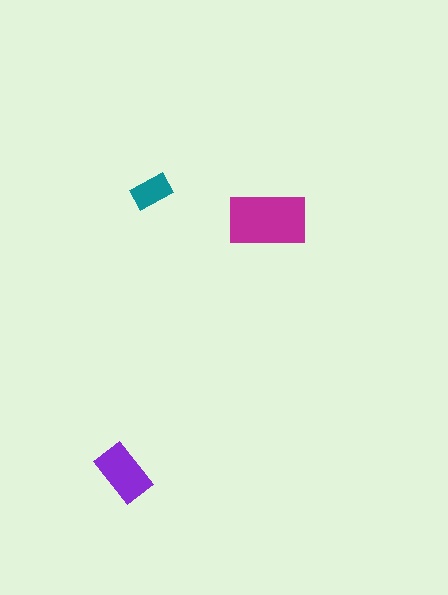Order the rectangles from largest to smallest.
the magenta one, the purple one, the teal one.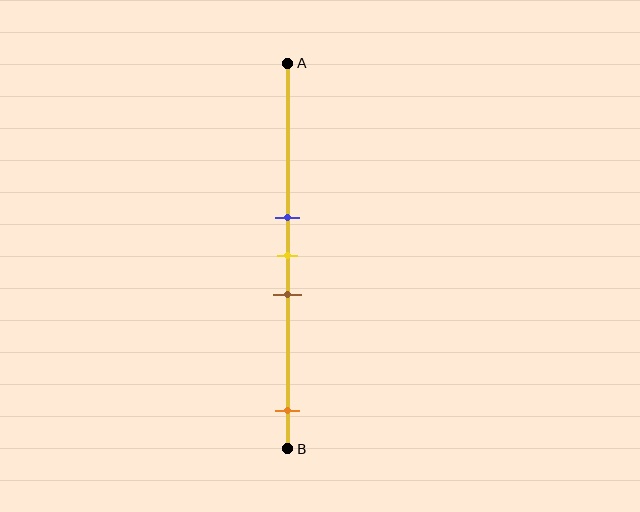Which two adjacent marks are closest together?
The blue and yellow marks are the closest adjacent pair.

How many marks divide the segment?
There are 4 marks dividing the segment.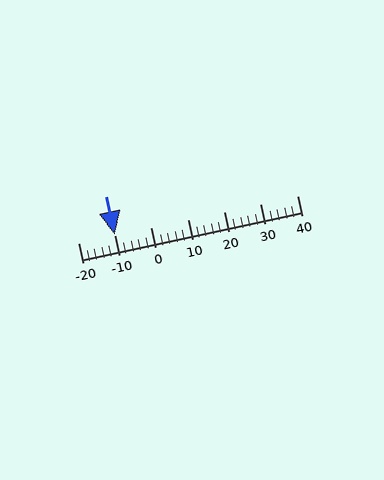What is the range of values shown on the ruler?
The ruler shows values from -20 to 40.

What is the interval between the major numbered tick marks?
The major tick marks are spaced 10 units apart.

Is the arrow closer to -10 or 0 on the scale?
The arrow is closer to -10.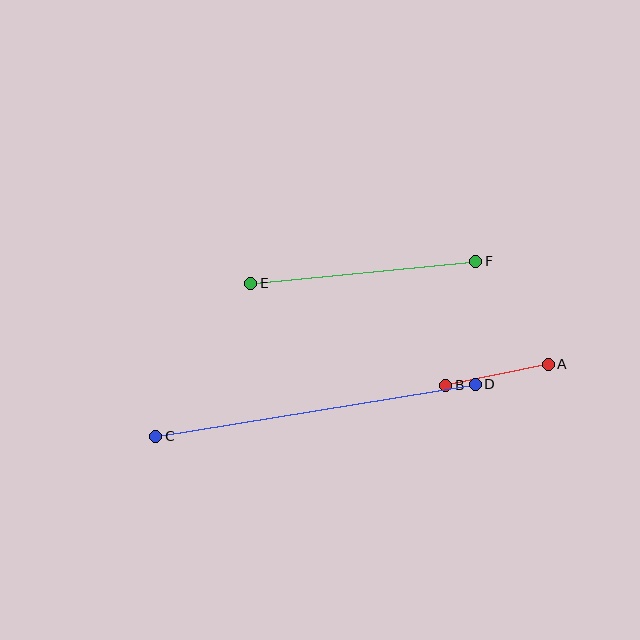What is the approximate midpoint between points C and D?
The midpoint is at approximately (315, 410) pixels.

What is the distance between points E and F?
The distance is approximately 226 pixels.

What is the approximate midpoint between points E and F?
The midpoint is at approximately (363, 272) pixels.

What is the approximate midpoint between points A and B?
The midpoint is at approximately (497, 375) pixels.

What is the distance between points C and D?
The distance is approximately 324 pixels.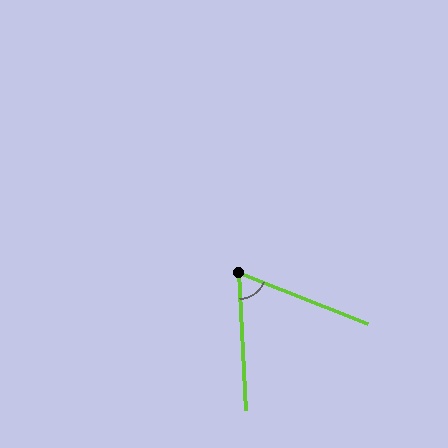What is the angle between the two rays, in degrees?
Approximately 66 degrees.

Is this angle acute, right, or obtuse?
It is acute.